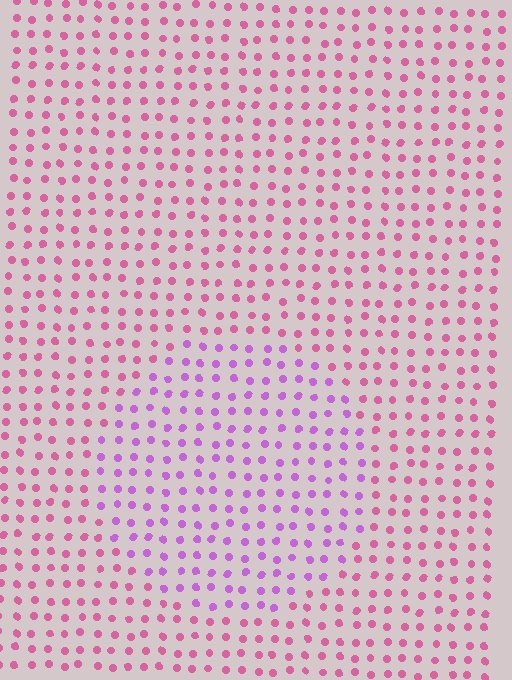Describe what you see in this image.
The image is filled with small pink elements in a uniform arrangement. A circle-shaped region is visible where the elements are tinted to a slightly different hue, forming a subtle color boundary.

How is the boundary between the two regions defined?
The boundary is defined purely by a slight shift in hue (about 40 degrees). Spacing, size, and orientation are identical on both sides.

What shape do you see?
I see a circle.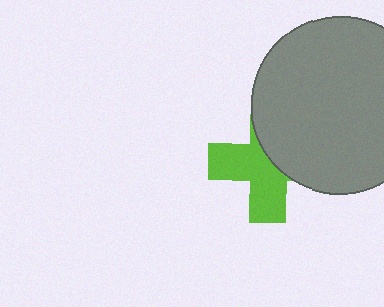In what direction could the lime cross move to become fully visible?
The lime cross could move toward the lower-left. That would shift it out from behind the gray circle entirely.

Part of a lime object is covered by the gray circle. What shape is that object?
It is a cross.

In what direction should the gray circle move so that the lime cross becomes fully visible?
The gray circle should move toward the upper-right. That is the shortest direction to clear the overlap and leave the lime cross fully visible.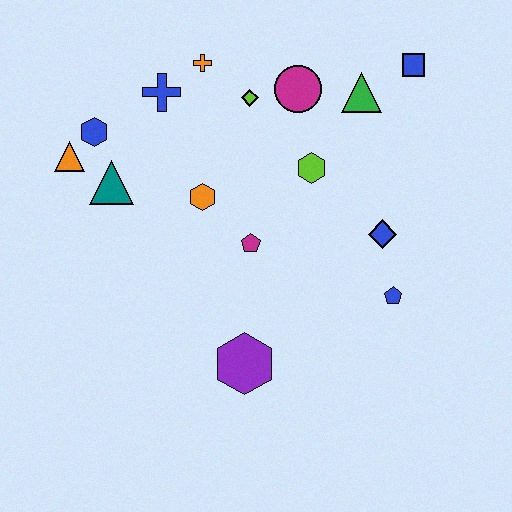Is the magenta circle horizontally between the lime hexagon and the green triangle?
No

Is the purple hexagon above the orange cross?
No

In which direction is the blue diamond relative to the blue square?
The blue diamond is below the blue square.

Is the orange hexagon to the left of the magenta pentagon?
Yes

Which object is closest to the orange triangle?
The blue hexagon is closest to the orange triangle.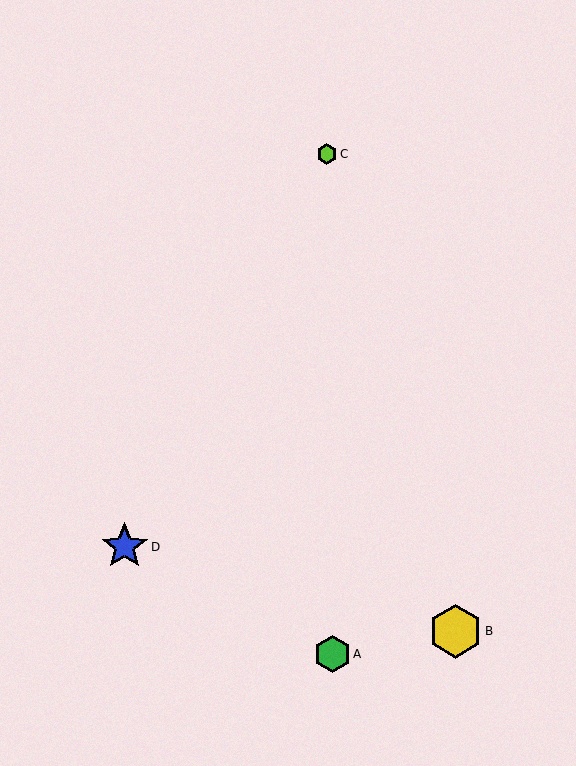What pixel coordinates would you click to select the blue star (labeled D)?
Click at (125, 547) to select the blue star D.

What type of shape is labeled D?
Shape D is a blue star.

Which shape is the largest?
The yellow hexagon (labeled B) is the largest.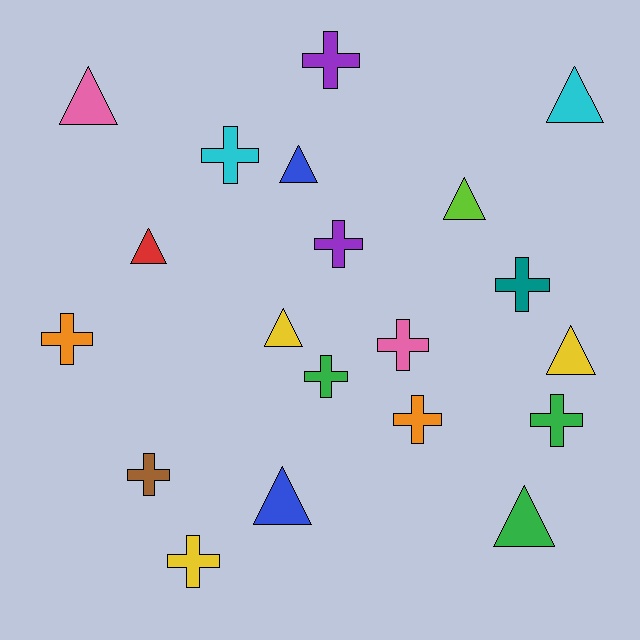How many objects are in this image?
There are 20 objects.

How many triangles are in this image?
There are 9 triangles.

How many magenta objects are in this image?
There are no magenta objects.